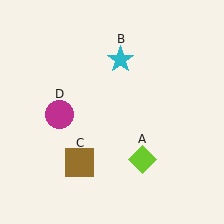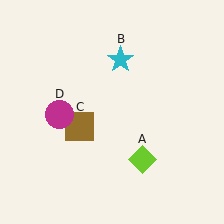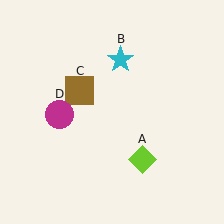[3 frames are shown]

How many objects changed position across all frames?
1 object changed position: brown square (object C).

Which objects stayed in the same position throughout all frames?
Lime diamond (object A) and cyan star (object B) and magenta circle (object D) remained stationary.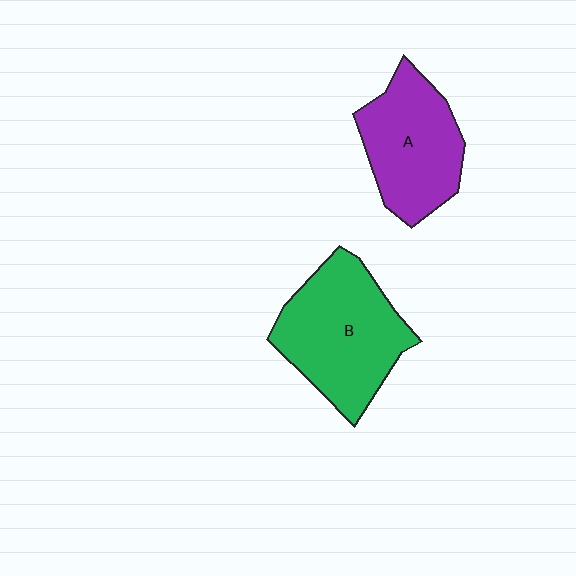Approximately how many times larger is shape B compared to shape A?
Approximately 1.2 times.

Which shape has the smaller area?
Shape A (purple).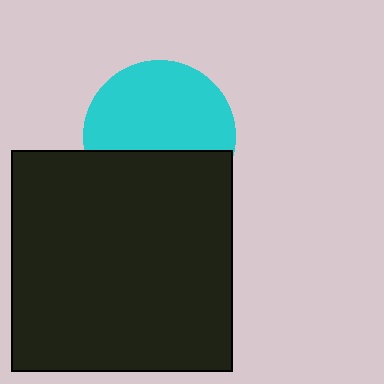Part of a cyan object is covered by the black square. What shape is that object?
It is a circle.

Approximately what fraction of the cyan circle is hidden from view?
Roughly 39% of the cyan circle is hidden behind the black square.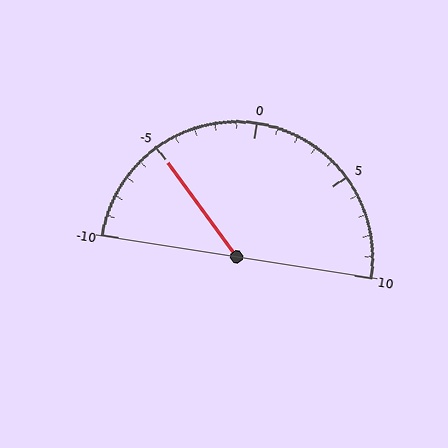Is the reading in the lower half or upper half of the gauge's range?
The reading is in the lower half of the range (-10 to 10).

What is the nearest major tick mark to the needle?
The nearest major tick mark is -5.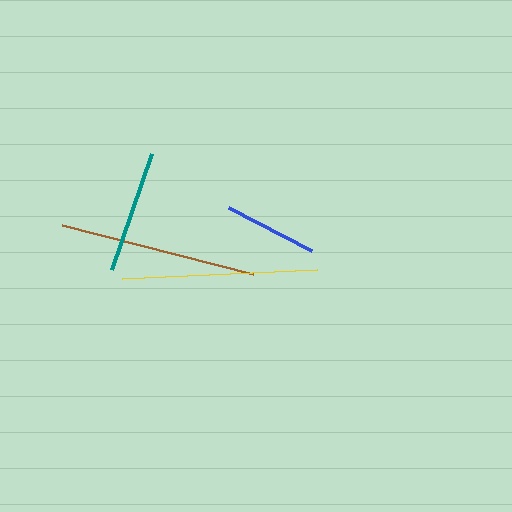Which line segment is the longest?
The brown line is the longest at approximately 197 pixels.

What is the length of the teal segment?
The teal segment is approximately 123 pixels long.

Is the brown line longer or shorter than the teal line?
The brown line is longer than the teal line.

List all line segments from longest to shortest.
From longest to shortest: brown, yellow, teal, blue.